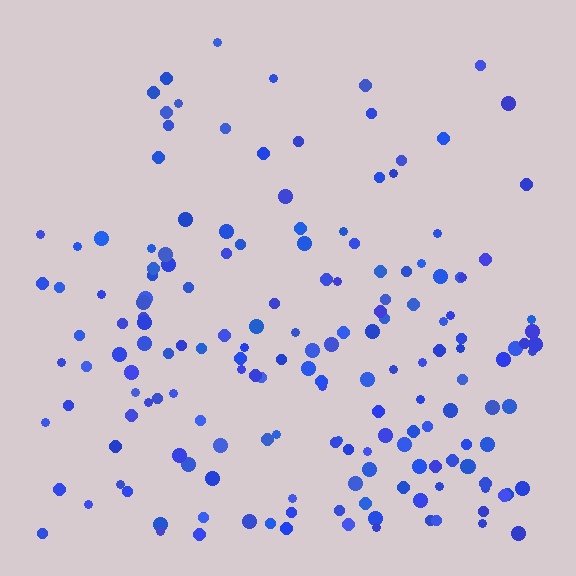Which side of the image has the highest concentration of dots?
The bottom.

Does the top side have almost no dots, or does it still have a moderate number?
Still a moderate number, just noticeably fewer than the bottom.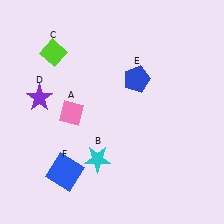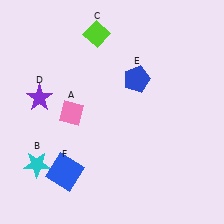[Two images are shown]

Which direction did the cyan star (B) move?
The cyan star (B) moved left.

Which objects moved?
The objects that moved are: the cyan star (B), the lime diamond (C).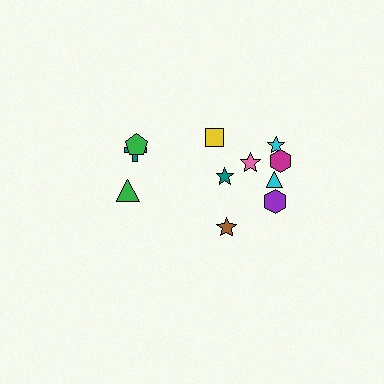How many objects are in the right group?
There are 8 objects.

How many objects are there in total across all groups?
There are 11 objects.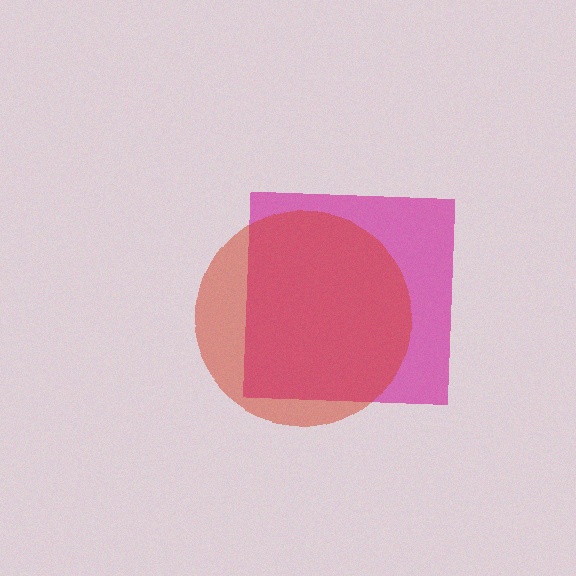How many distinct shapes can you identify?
There are 2 distinct shapes: a magenta square, a red circle.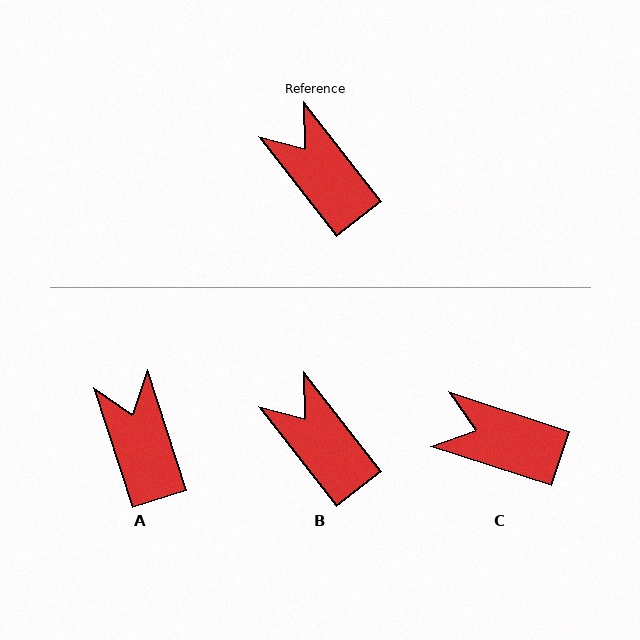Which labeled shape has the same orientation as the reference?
B.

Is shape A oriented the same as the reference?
No, it is off by about 20 degrees.